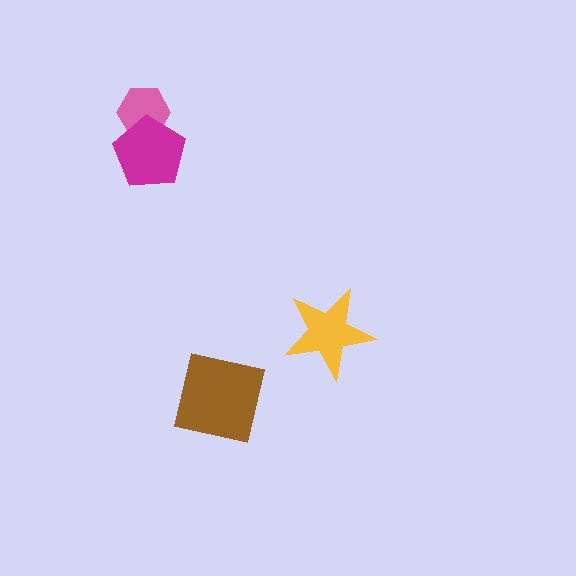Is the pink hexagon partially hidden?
Yes, it is partially covered by another shape.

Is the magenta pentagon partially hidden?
No, no other shape covers it.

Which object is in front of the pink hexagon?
The magenta pentagon is in front of the pink hexagon.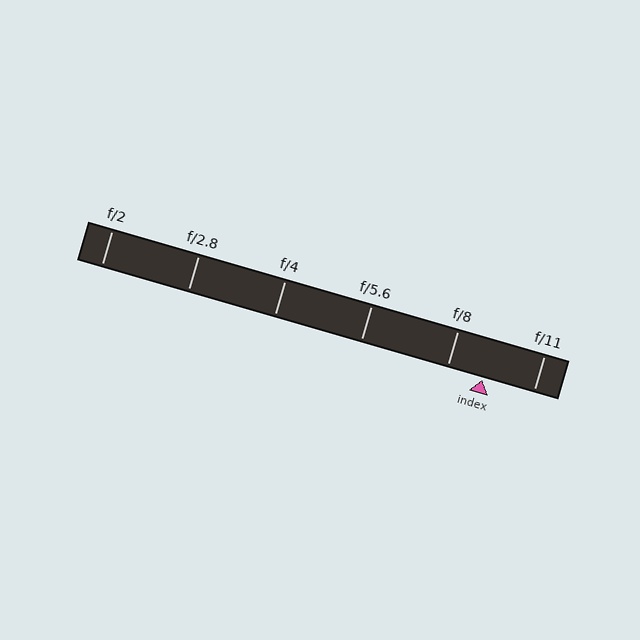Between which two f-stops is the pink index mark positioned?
The index mark is between f/8 and f/11.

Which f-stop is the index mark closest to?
The index mark is closest to f/8.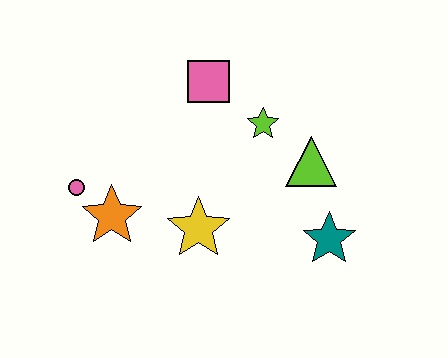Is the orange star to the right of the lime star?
No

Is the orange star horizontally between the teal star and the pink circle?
Yes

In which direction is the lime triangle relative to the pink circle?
The lime triangle is to the right of the pink circle.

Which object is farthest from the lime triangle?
The pink circle is farthest from the lime triangle.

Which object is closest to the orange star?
The pink circle is closest to the orange star.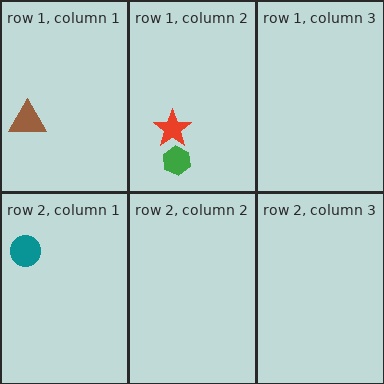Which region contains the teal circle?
The row 2, column 1 region.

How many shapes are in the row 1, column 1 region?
1.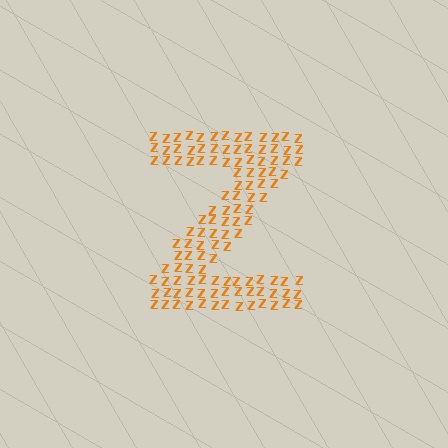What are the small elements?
The small elements are letter Z's.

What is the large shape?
The large shape is the letter Z.